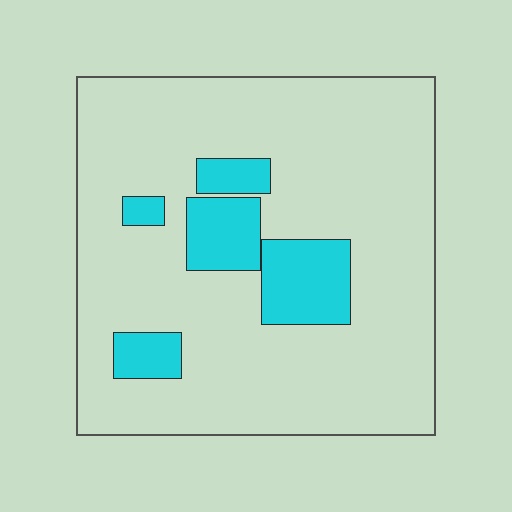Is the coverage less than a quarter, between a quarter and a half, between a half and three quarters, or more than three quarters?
Less than a quarter.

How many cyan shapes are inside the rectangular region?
5.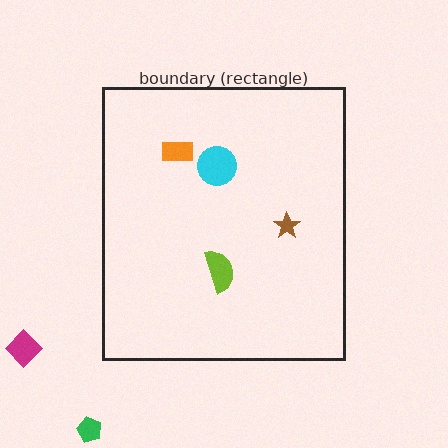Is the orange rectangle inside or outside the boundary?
Inside.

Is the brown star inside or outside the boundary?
Inside.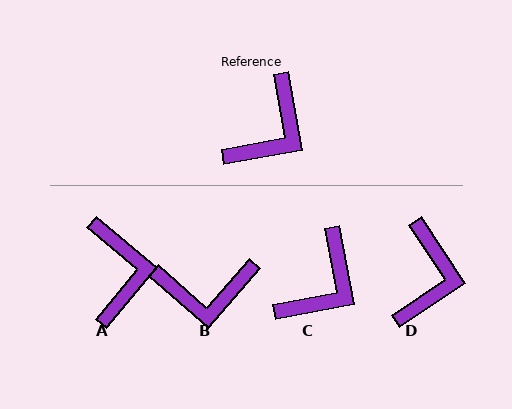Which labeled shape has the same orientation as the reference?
C.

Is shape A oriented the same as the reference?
No, it is off by about 40 degrees.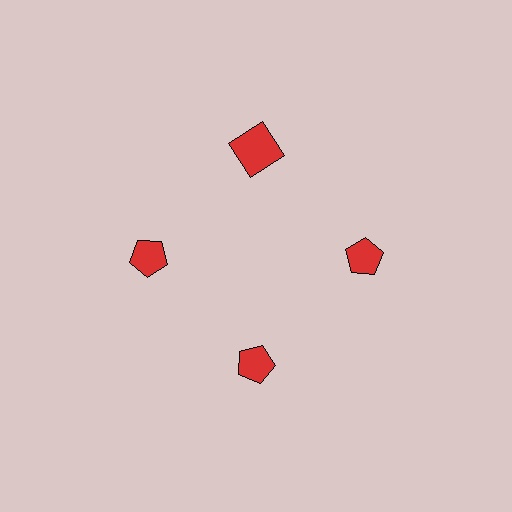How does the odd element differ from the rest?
It has a different shape: square instead of pentagon.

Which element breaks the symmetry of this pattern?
The red square at roughly the 12 o'clock position breaks the symmetry. All other shapes are red pentagons.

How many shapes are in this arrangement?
There are 4 shapes arranged in a ring pattern.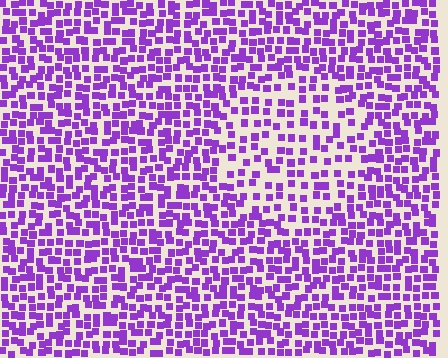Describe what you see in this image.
The image contains small purple elements arranged at two different densities. A circle-shaped region is visible where the elements are less densely packed than the surrounding area.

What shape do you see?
I see a circle.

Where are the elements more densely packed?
The elements are more densely packed outside the circle boundary.